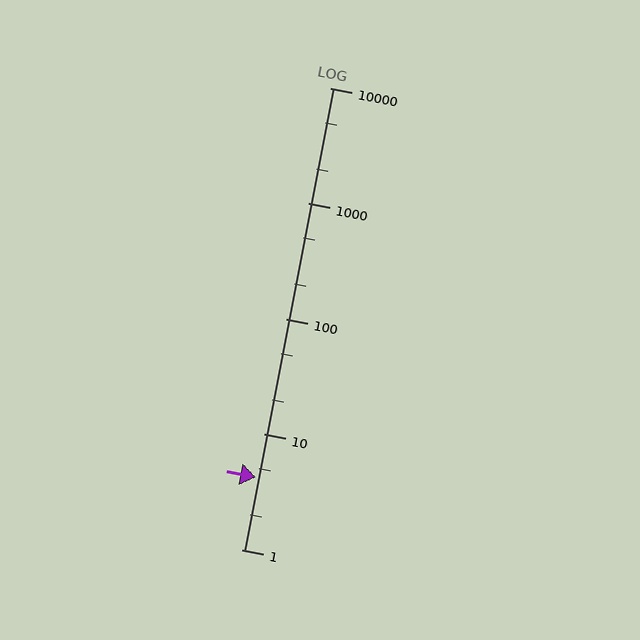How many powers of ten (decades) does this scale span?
The scale spans 4 decades, from 1 to 10000.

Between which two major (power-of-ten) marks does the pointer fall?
The pointer is between 1 and 10.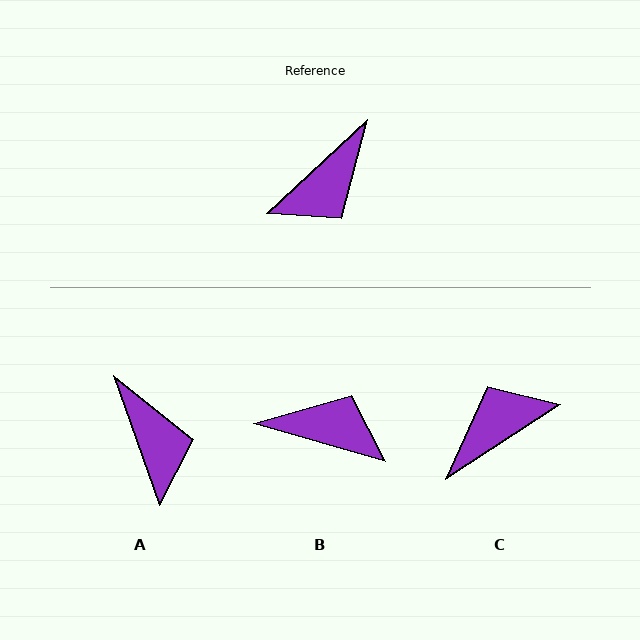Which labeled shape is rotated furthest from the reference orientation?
C, about 170 degrees away.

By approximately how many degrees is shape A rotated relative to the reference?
Approximately 66 degrees counter-clockwise.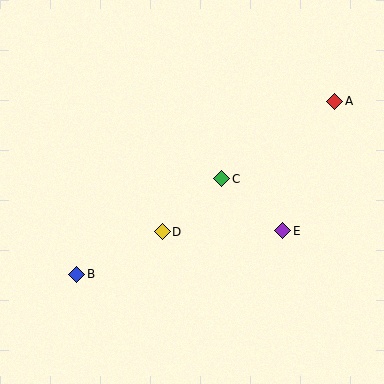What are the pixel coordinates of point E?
Point E is at (283, 231).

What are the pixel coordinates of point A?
Point A is at (335, 101).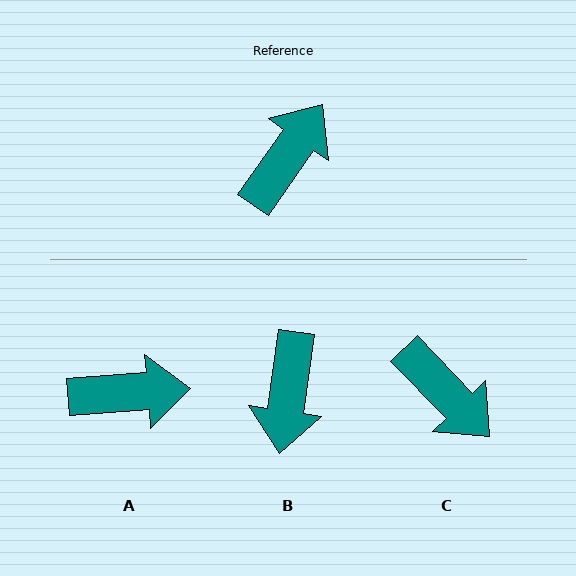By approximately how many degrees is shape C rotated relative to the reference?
Approximately 101 degrees clockwise.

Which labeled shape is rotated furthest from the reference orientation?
B, about 153 degrees away.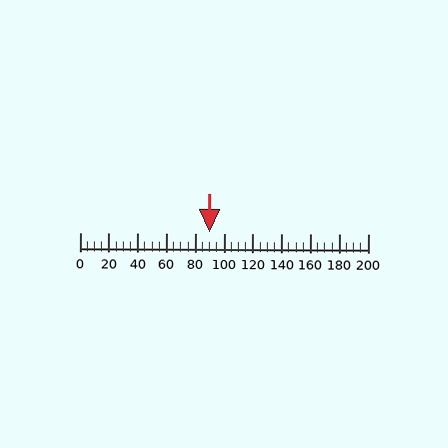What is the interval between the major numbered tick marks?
The major tick marks are spaced 20 units apart.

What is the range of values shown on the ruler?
The ruler shows values from 0 to 200.